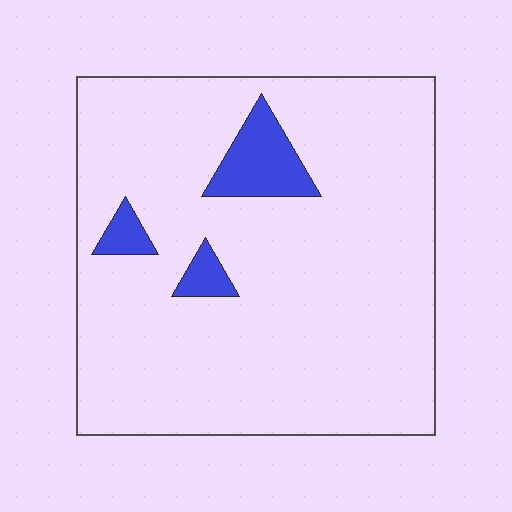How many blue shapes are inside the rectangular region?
3.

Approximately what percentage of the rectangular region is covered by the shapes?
Approximately 10%.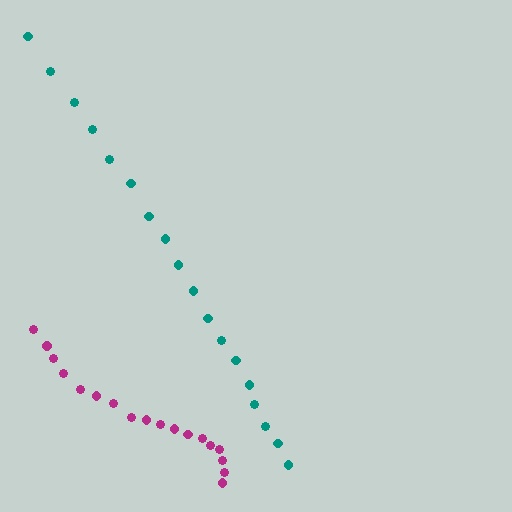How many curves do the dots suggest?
There are 2 distinct paths.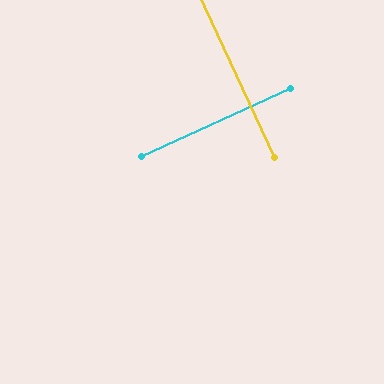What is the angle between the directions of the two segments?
Approximately 89 degrees.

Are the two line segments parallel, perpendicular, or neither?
Perpendicular — they meet at approximately 89°.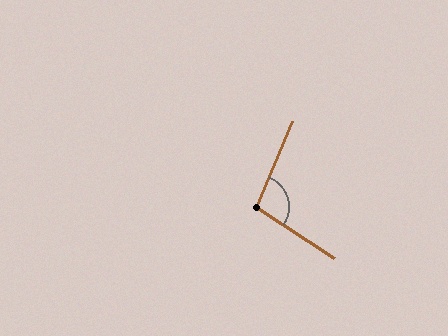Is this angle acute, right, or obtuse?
It is obtuse.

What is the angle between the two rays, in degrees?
Approximately 100 degrees.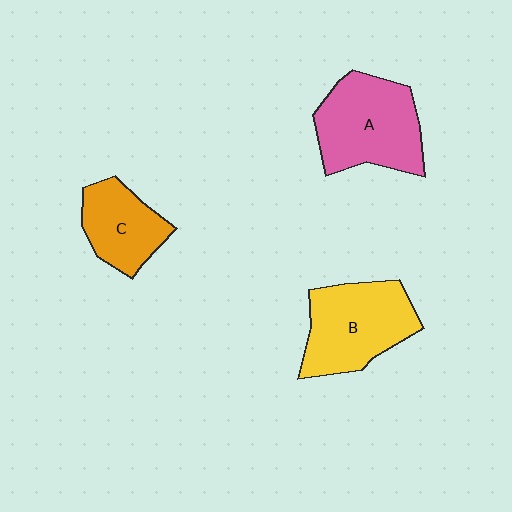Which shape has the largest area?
Shape A (pink).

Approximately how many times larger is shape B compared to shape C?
Approximately 1.5 times.